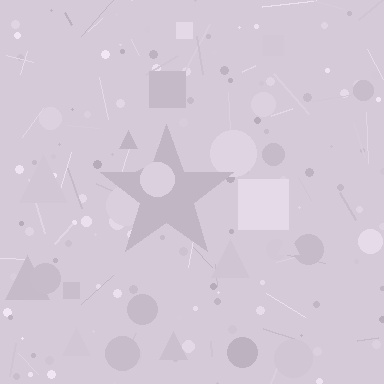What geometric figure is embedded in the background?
A star is embedded in the background.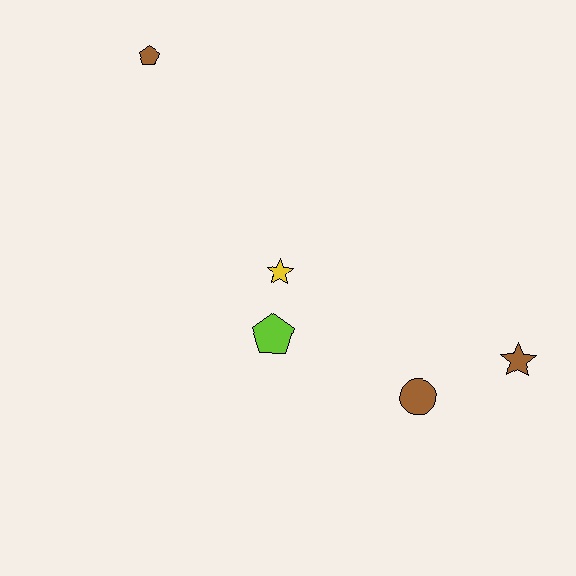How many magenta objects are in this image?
There are no magenta objects.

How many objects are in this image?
There are 5 objects.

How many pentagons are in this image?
There are 2 pentagons.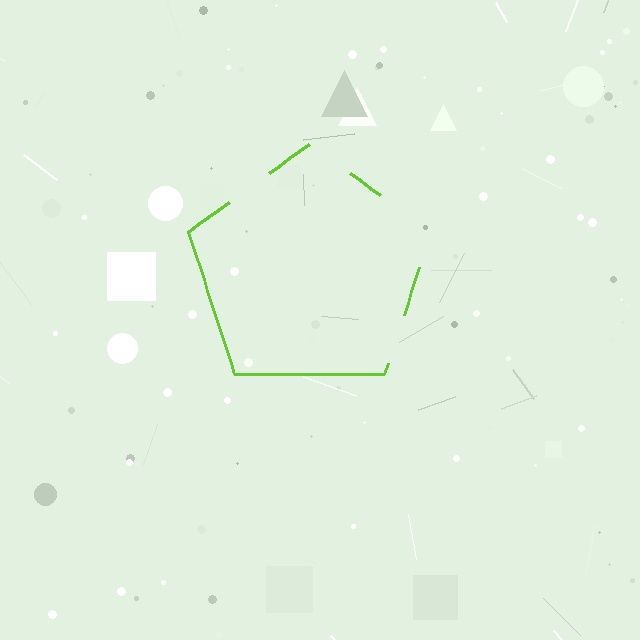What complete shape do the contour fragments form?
The contour fragments form a pentagon.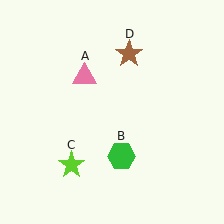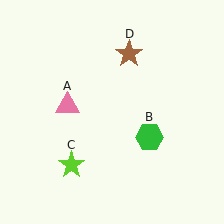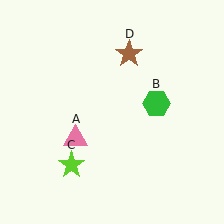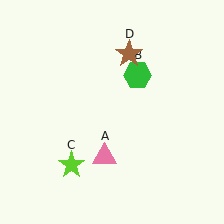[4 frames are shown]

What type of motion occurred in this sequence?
The pink triangle (object A), green hexagon (object B) rotated counterclockwise around the center of the scene.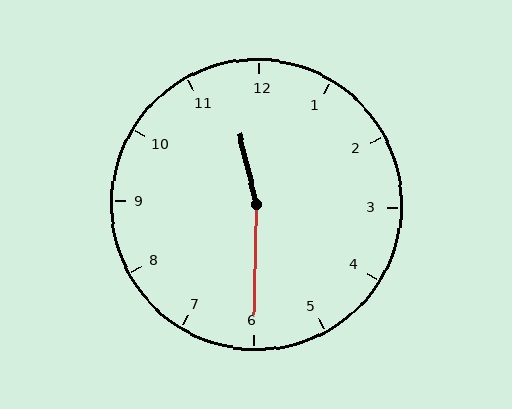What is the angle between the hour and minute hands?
Approximately 165 degrees.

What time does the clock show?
11:30.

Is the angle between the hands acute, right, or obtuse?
It is obtuse.